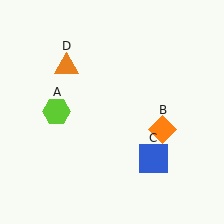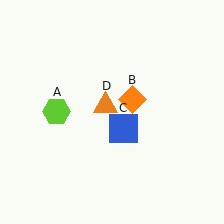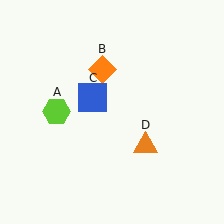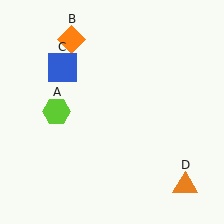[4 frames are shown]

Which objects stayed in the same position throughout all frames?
Lime hexagon (object A) remained stationary.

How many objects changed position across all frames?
3 objects changed position: orange diamond (object B), blue square (object C), orange triangle (object D).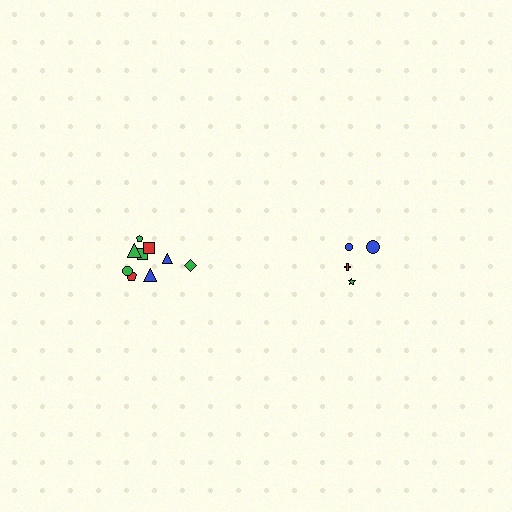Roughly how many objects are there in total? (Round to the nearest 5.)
Roughly 15 objects in total.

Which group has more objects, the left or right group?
The left group.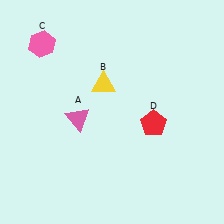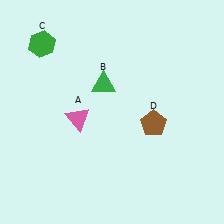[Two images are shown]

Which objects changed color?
B changed from yellow to green. C changed from pink to green. D changed from red to brown.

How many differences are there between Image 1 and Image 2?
There are 3 differences between the two images.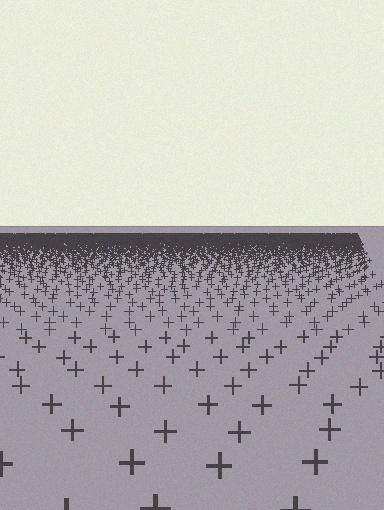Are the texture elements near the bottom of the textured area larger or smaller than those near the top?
Larger. Near the bottom, elements are closer to the viewer and appear at a bigger on-screen size.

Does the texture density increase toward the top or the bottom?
Density increases toward the top.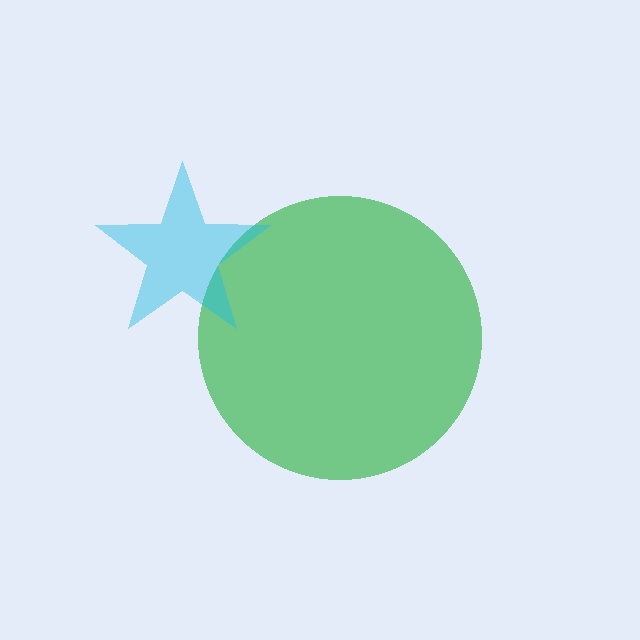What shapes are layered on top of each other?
The layered shapes are: a green circle, a cyan star.